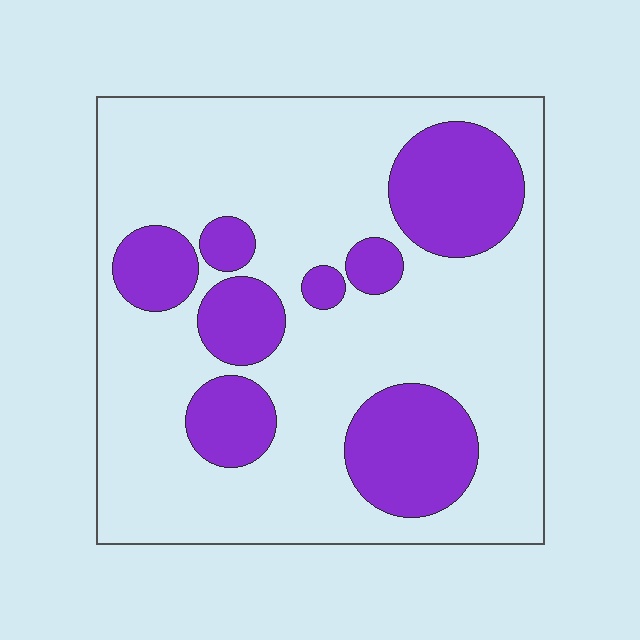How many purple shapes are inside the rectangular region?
8.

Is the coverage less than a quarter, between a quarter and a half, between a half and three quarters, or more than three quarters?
Between a quarter and a half.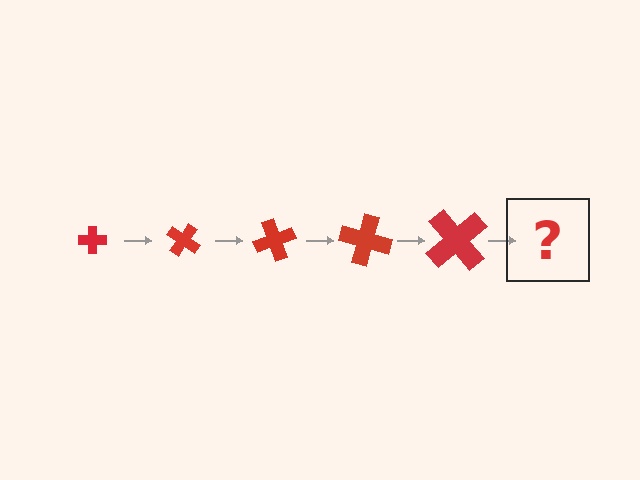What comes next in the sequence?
The next element should be a cross, larger than the previous one and rotated 175 degrees from the start.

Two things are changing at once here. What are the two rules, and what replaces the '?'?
The two rules are that the cross grows larger each step and it rotates 35 degrees each step. The '?' should be a cross, larger than the previous one and rotated 175 degrees from the start.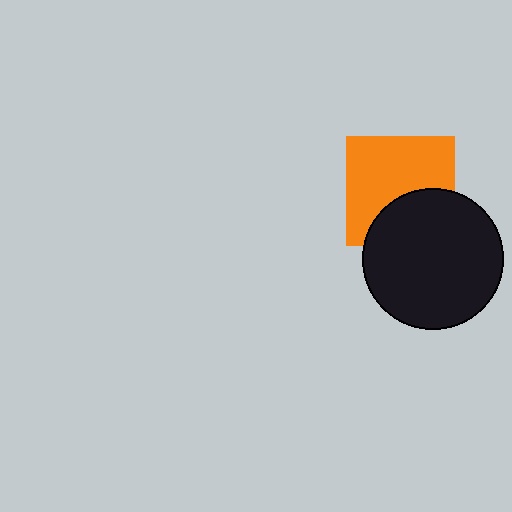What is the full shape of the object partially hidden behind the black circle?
The partially hidden object is an orange square.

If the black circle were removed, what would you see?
You would see the complete orange square.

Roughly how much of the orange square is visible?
About half of it is visible (roughly 65%).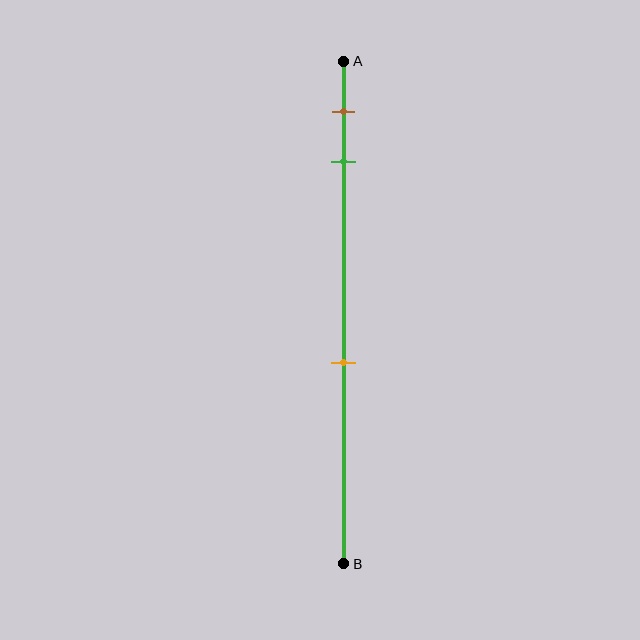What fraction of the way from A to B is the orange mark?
The orange mark is approximately 60% (0.6) of the way from A to B.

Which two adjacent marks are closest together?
The brown and green marks are the closest adjacent pair.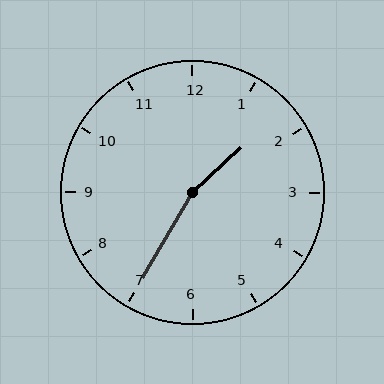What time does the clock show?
1:35.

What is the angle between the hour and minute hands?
Approximately 162 degrees.